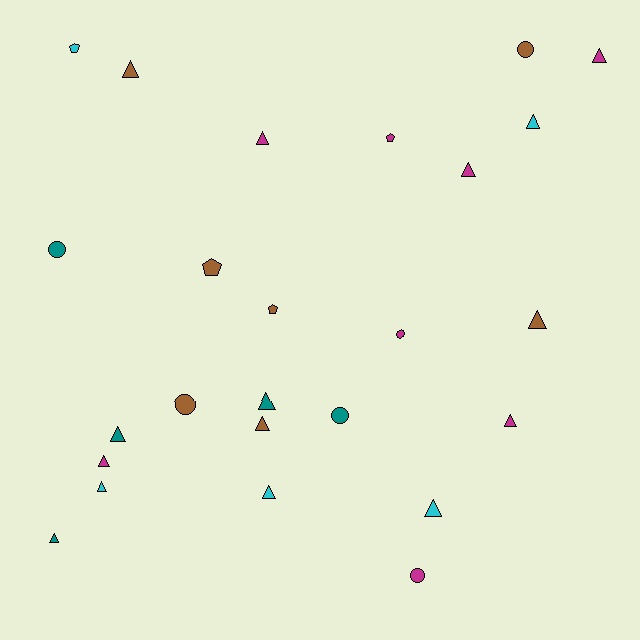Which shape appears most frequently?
Triangle, with 15 objects.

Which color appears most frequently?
Magenta, with 8 objects.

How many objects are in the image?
There are 25 objects.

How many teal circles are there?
There are 2 teal circles.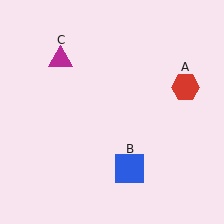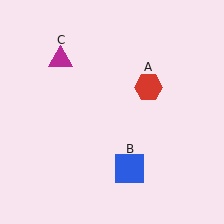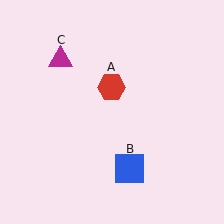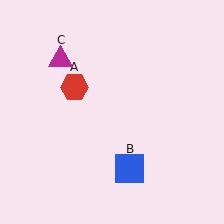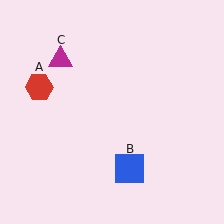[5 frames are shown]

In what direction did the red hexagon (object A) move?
The red hexagon (object A) moved left.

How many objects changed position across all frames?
1 object changed position: red hexagon (object A).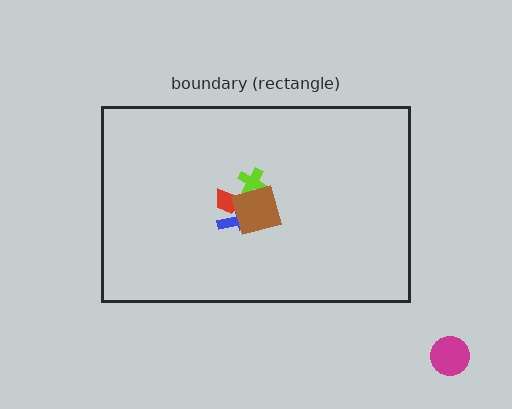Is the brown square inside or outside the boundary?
Inside.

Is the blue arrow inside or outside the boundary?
Inside.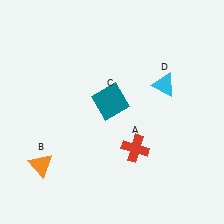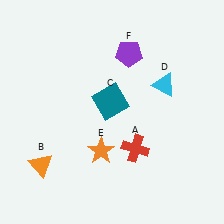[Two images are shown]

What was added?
An orange star (E), a purple pentagon (F) were added in Image 2.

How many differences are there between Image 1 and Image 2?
There are 2 differences between the two images.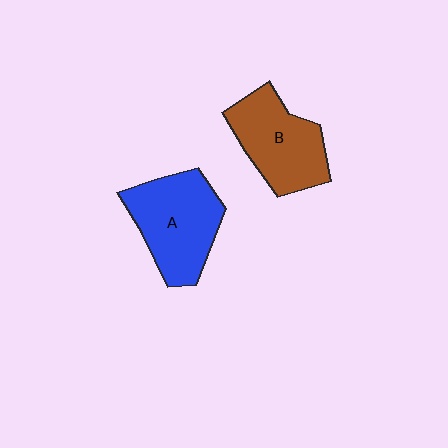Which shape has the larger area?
Shape A (blue).